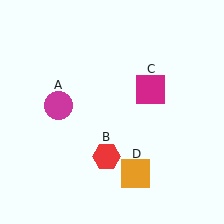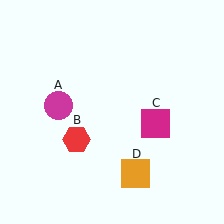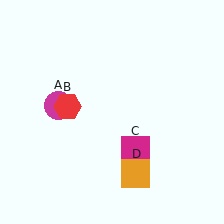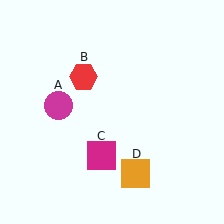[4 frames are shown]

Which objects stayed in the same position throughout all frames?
Magenta circle (object A) and orange square (object D) remained stationary.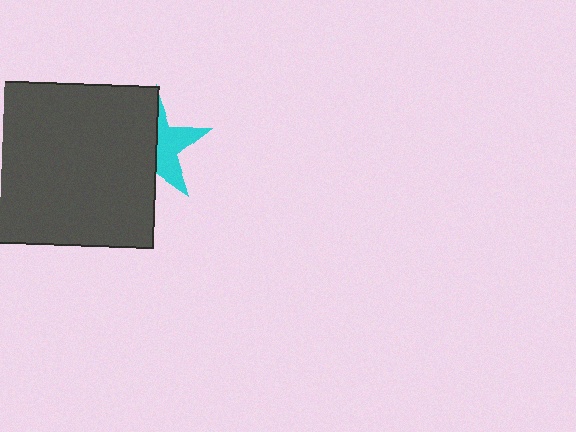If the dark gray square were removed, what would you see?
You would see the complete cyan star.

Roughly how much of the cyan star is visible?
A small part of it is visible (roughly 42%).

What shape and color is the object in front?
The object in front is a dark gray square.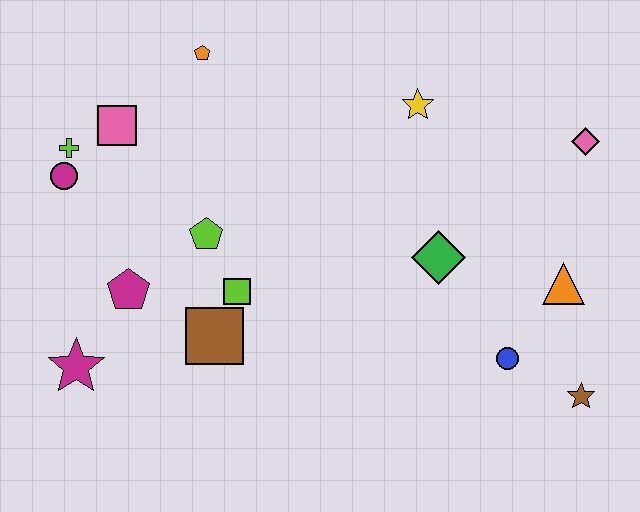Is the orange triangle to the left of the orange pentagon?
No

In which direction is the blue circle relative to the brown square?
The blue circle is to the right of the brown square.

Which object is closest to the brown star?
The blue circle is closest to the brown star.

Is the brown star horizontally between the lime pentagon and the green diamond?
No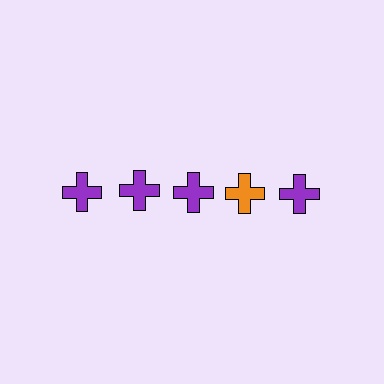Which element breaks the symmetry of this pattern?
The orange cross in the top row, second from right column breaks the symmetry. All other shapes are purple crosses.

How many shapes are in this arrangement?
There are 5 shapes arranged in a grid pattern.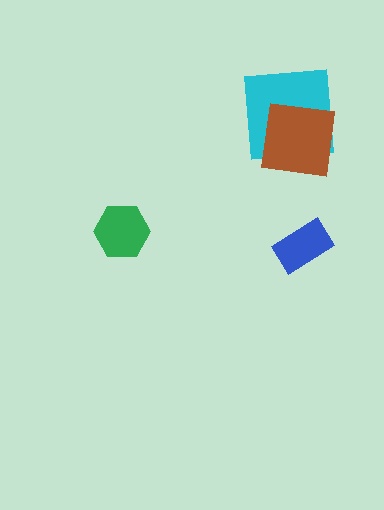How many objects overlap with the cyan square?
1 object overlaps with the cyan square.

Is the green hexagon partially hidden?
No, no other shape covers it.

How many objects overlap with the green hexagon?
0 objects overlap with the green hexagon.